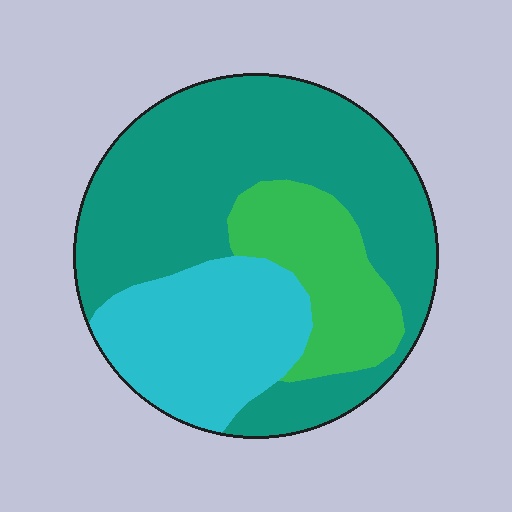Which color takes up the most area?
Teal, at roughly 55%.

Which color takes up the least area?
Green, at roughly 20%.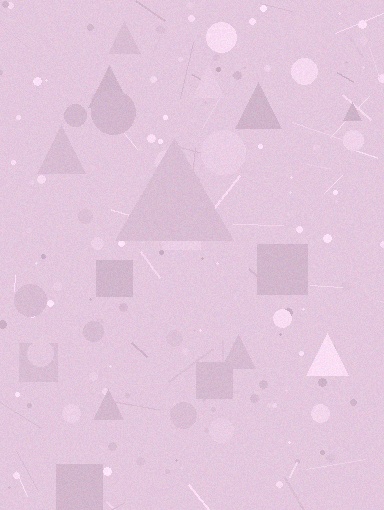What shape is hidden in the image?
A triangle is hidden in the image.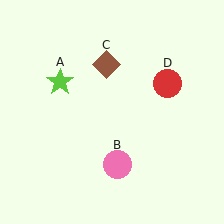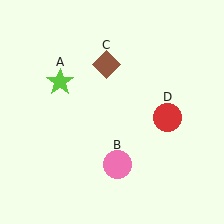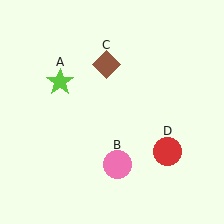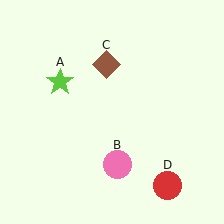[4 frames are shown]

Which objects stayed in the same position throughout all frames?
Lime star (object A) and pink circle (object B) and brown diamond (object C) remained stationary.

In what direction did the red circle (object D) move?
The red circle (object D) moved down.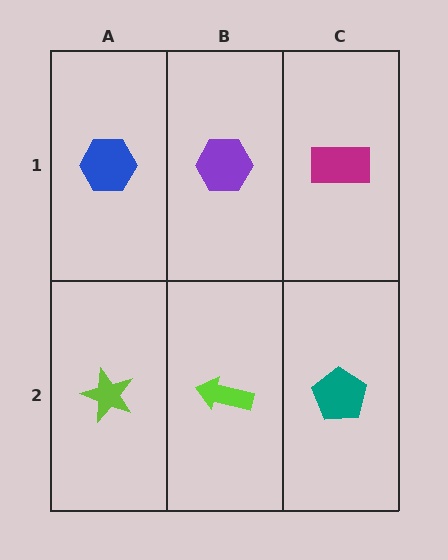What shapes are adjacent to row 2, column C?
A magenta rectangle (row 1, column C), a lime arrow (row 2, column B).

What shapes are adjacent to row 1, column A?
A lime star (row 2, column A), a purple hexagon (row 1, column B).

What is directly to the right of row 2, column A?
A lime arrow.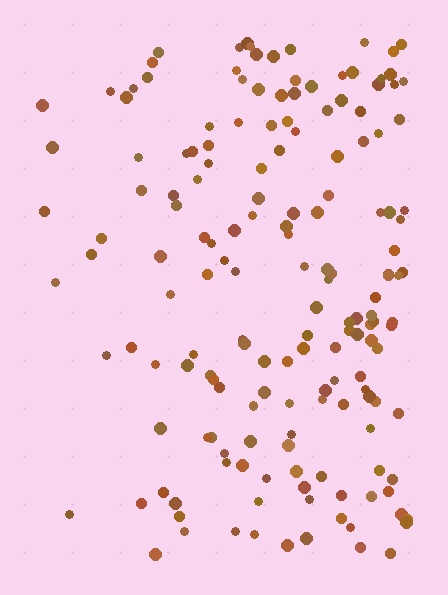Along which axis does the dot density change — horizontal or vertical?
Horizontal.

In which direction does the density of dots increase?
From left to right, with the right side densest.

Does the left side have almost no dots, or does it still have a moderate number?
Still a moderate number, just noticeably fewer than the right.